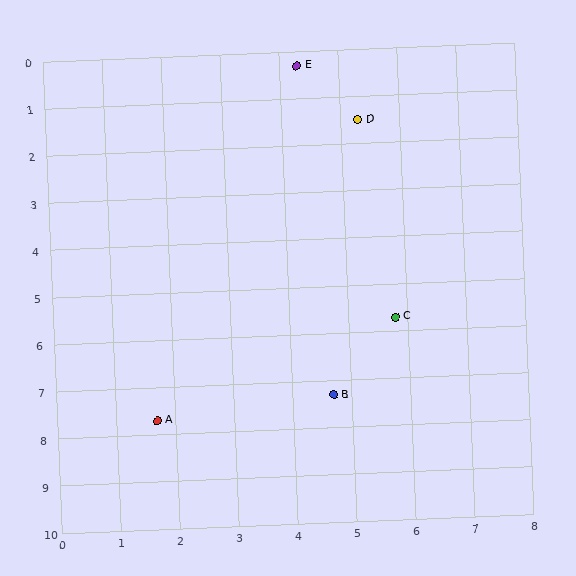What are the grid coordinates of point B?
Point B is at approximately (4.7, 7.3).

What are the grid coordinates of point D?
Point D is at approximately (5.3, 1.5).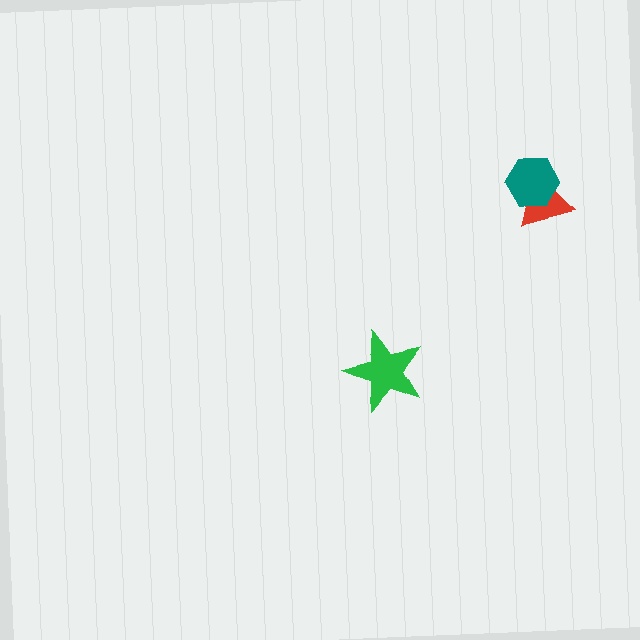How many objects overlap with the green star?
0 objects overlap with the green star.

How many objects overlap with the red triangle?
1 object overlaps with the red triangle.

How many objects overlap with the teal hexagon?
1 object overlaps with the teal hexagon.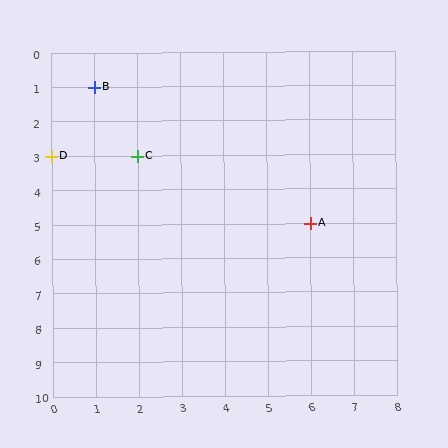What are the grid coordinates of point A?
Point A is at grid coordinates (6, 5).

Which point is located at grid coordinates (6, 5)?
Point A is at (6, 5).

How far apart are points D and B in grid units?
Points D and B are 1 column and 2 rows apart (about 2.2 grid units diagonally).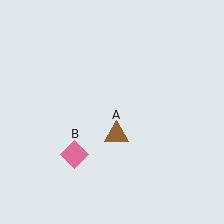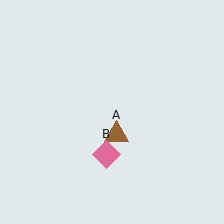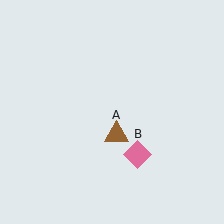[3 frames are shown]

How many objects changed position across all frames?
1 object changed position: pink diamond (object B).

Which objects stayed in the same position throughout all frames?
Brown triangle (object A) remained stationary.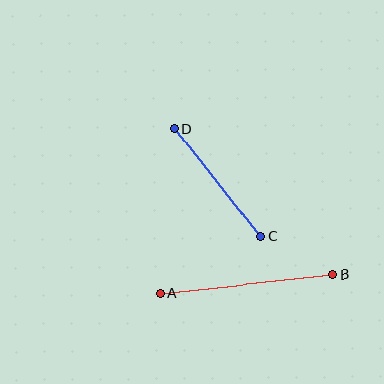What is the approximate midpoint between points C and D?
The midpoint is at approximately (218, 183) pixels.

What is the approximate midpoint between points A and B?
The midpoint is at approximately (246, 284) pixels.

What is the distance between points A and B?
The distance is approximately 173 pixels.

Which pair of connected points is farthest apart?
Points A and B are farthest apart.